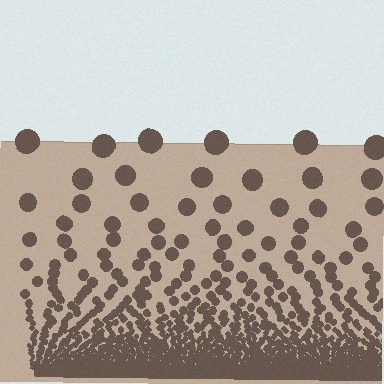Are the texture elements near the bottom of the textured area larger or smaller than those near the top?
Smaller. The gradient is inverted — elements near the bottom are smaller and denser.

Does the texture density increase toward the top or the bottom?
Density increases toward the bottom.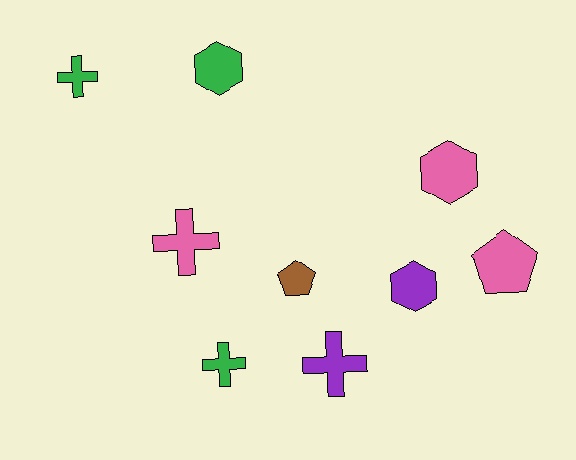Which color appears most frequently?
Green, with 3 objects.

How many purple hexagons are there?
There is 1 purple hexagon.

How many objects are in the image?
There are 9 objects.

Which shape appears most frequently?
Cross, with 4 objects.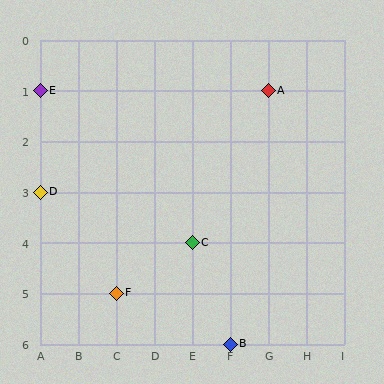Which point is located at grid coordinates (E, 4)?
Point C is at (E, 4).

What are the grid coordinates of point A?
Point A is at grid coordinates (G, 1).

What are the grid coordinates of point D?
Point D is at grid coordinates (A, 3).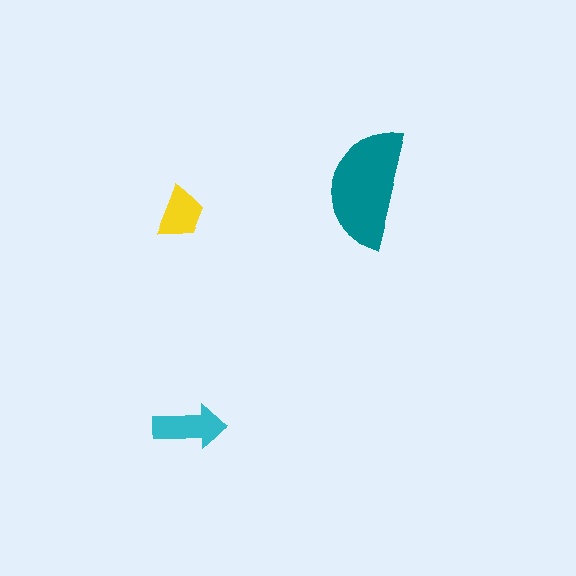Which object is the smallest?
The yellow trapezoid.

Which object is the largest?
The teal semicircle.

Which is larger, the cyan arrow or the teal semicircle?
The teal semicircle.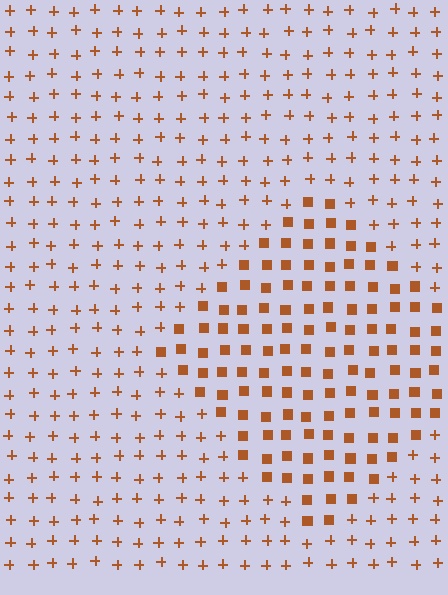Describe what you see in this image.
The image is filled with small brown elements arranged in a uniform grid. A diamond-shaped region contains squares, while the surrounding area contains plus signs. The boundary is defined purely by the change in element shape.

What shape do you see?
I see a diamond.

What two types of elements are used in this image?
The image uses squares inside the diamond region and plus signs outside it.